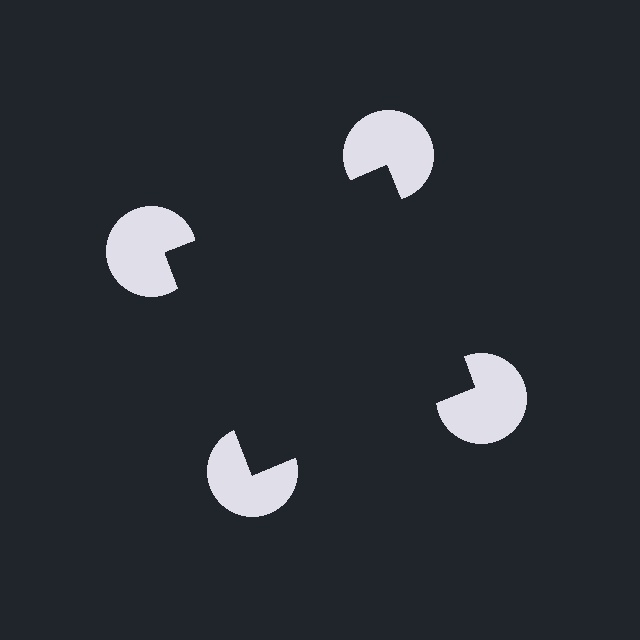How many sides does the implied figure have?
4 sides.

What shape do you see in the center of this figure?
An illusory square — its edges are inferred from the aligned wedge cuts in the pac-man discs, not physically drawn.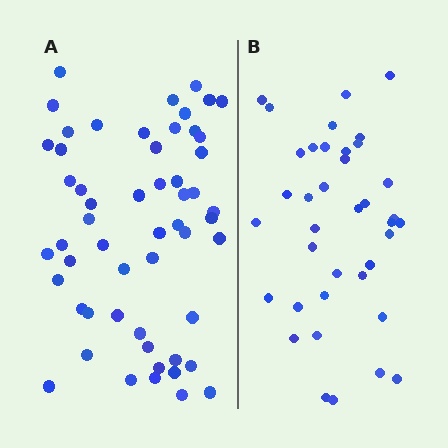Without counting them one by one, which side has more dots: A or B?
Region A (the left region) has more dots.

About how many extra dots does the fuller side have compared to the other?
Region A has approximately 15 more dots than region B.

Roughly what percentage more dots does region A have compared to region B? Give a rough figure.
About 45% more.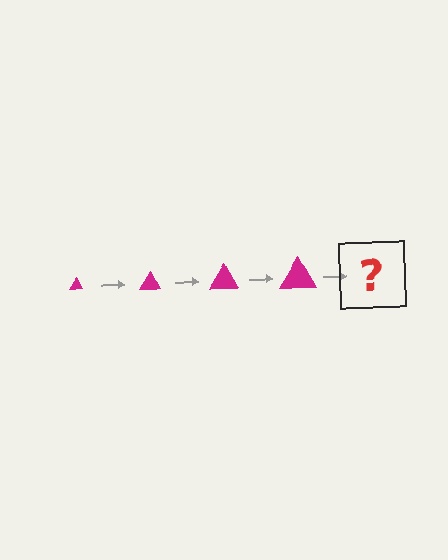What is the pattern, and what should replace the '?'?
The pattern is that the triangle gets progressively larger each step. The '?' should be a magenta triangle, larger than the previous one.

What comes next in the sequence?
The next element should be a magenta triangle, larger than the previous one.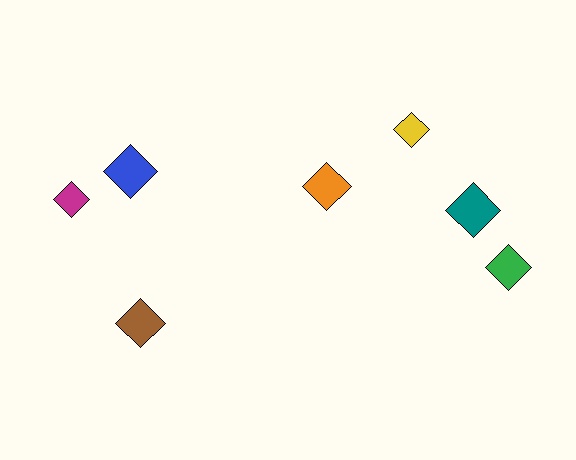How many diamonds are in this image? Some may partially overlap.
There are 7 diamonds.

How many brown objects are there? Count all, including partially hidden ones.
There is 1 brown object.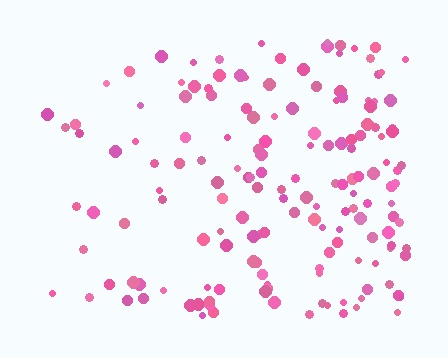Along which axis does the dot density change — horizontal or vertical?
Horizontal.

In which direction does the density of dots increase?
From left to right, with the right side densest.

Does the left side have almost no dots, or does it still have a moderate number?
Still a moderate number, just noticeably fewer than the right.